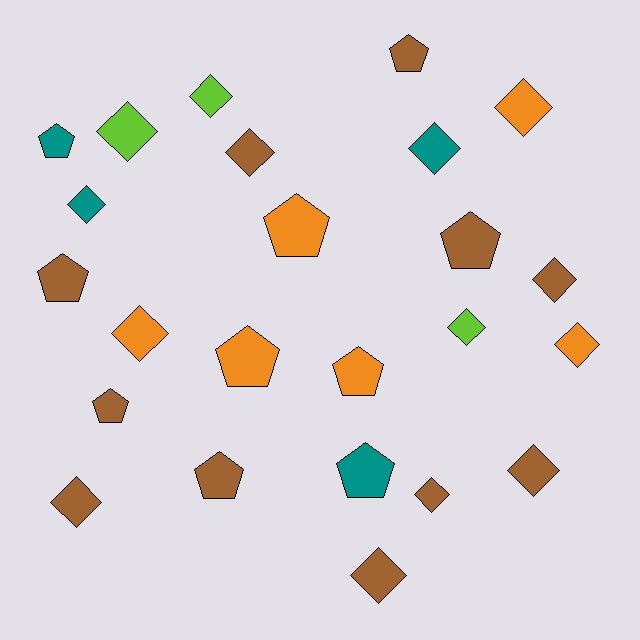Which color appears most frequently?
Brown, with 11 objects.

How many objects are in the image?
There are 24 objects.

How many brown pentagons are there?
There are 5 brown pentagons.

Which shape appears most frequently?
Diamond, with 14 objects.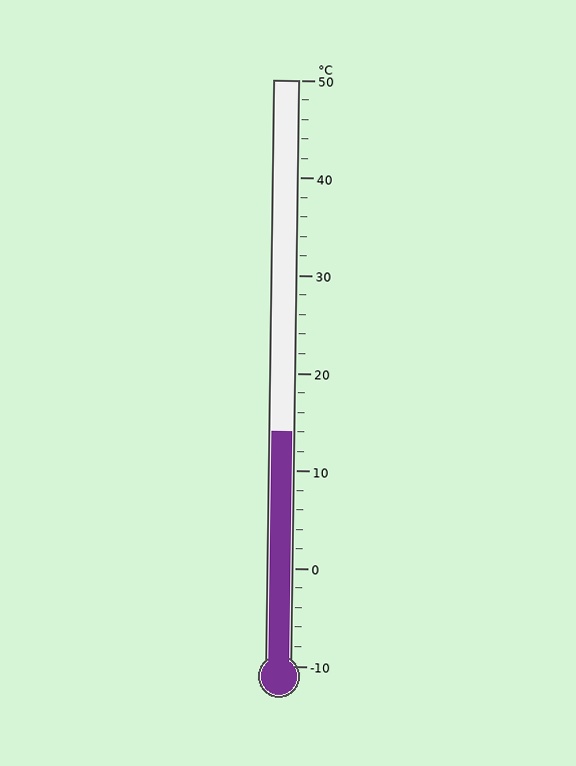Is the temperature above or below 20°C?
The temperature is below 20°C.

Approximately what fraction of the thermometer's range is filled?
The thermometer is filled to approximately 40% of its range.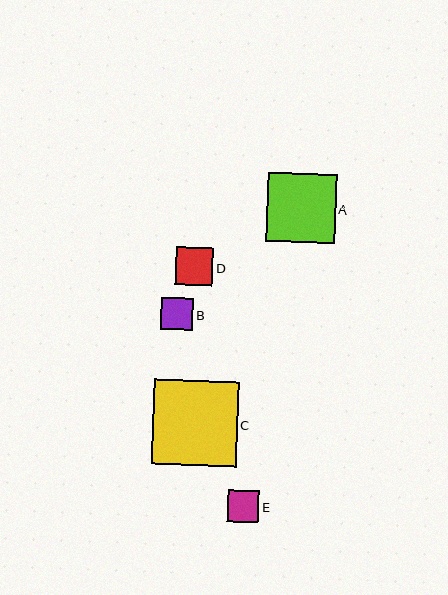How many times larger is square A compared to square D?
Square A is approximately 1.8 times the size of square D.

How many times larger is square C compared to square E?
Square C is approximately 2.7 times the size of square E.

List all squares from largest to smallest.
From largest to smallest: C, A, D, B, E.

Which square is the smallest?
Square E is the smallest with a size of approximately 32 pixels.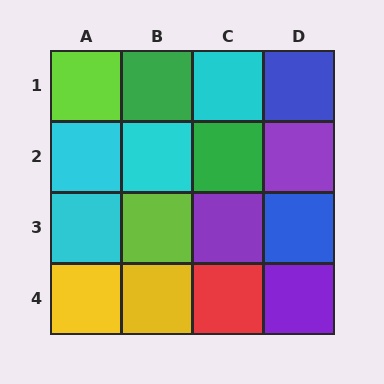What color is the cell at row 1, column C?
Cyan.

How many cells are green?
2 cells are green.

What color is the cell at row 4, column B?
Yellow.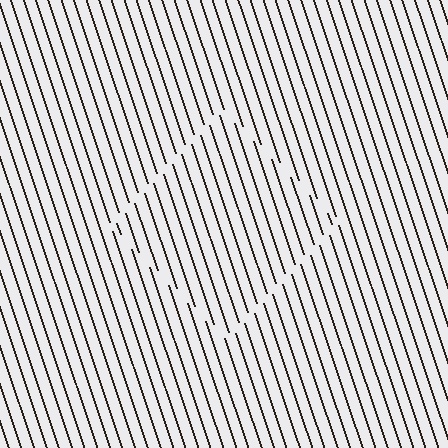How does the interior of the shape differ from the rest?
The interior of the shape contains the same grating, shifted by half a period — the contour is defined by the phase discontinuity where line-ends from the inner and outer gratings abut.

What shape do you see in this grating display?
An illusory square. The interior of the shape contains the same grating, shifted by half a period — the contour is defined by the phase discontinuity where line-ends from the inner and outer gratings abut.